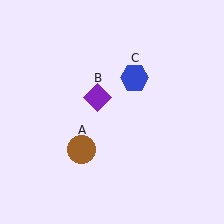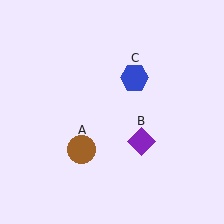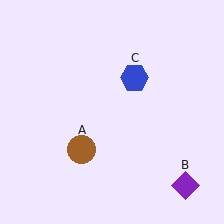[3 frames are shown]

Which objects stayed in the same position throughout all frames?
Brown circle (object A) and blue hexagon (object C) remained stationary.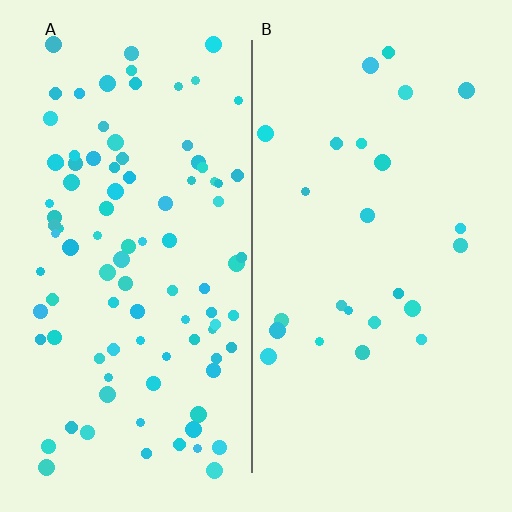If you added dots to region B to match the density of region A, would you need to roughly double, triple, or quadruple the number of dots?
Approximately quadruple.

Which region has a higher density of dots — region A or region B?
A (the left).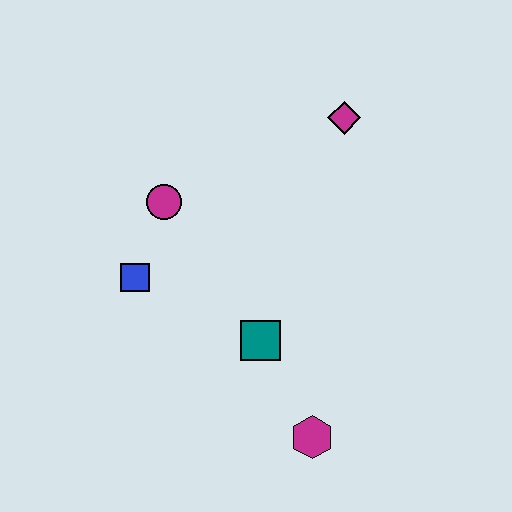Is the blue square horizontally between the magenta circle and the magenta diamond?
No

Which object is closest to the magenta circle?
The blue square is closest to the magenta circle.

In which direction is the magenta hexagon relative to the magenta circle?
The magenta hexagon is below the magenta circle.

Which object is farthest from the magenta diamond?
The magenta hexagon is farthest from the magenta diamond.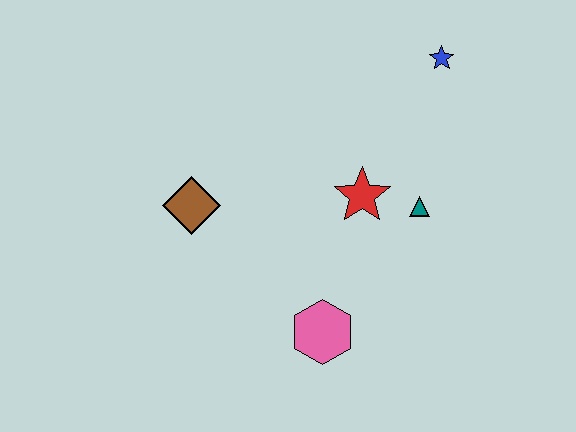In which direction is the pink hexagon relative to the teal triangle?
The pink hexagon is below the teal triangle.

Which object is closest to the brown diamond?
The red star is closest to the brown diamond.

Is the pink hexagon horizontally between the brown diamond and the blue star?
Yes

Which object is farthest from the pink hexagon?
The blue star is farthest from the pink hexagon.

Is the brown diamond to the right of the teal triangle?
No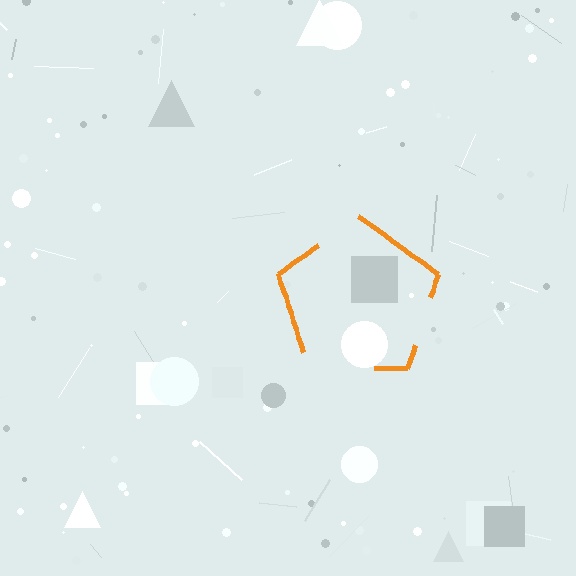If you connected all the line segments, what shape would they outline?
They would outline a pentagon.